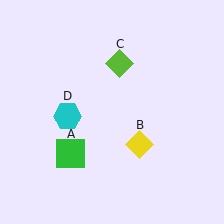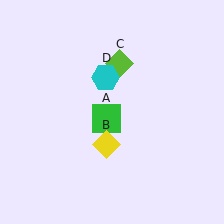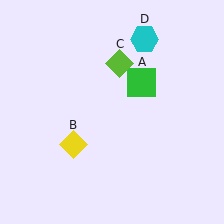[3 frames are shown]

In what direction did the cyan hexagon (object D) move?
The cyan hexagon (object D) moved up and to the right.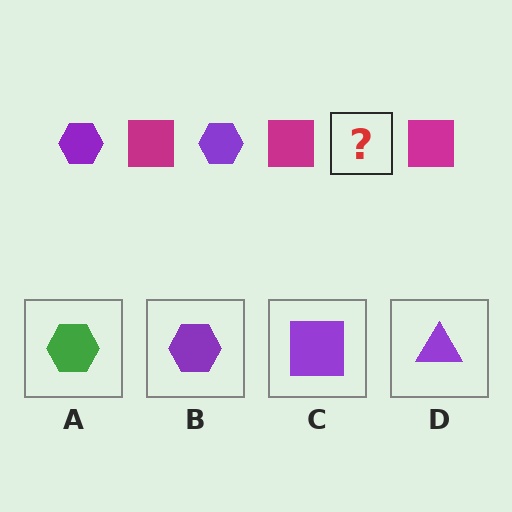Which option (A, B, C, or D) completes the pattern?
B.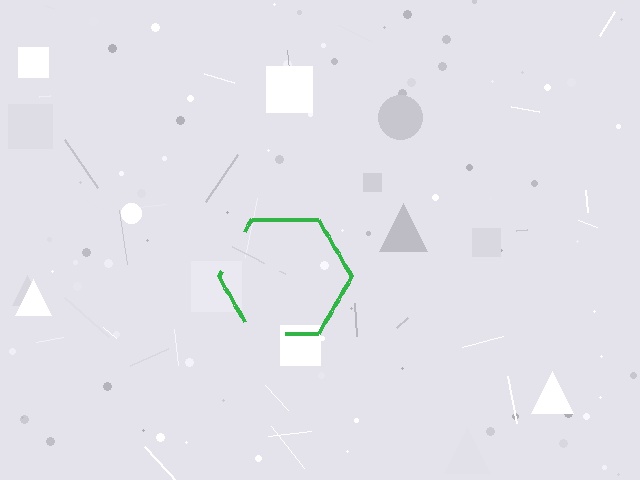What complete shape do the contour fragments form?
The contour fragments form a hexagon.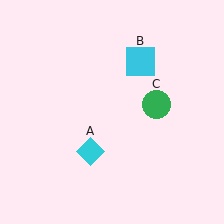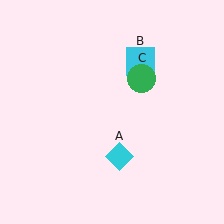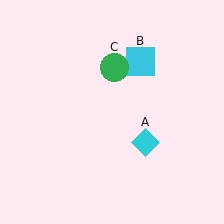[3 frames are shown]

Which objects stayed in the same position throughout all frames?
Cyan square (object B) remained stationary.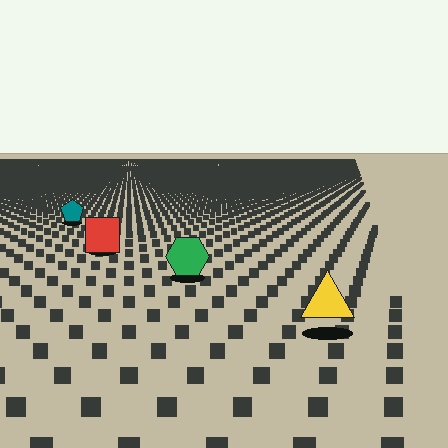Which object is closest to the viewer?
The yellow triangle is closest. The texture marks near it are larger and more spread out.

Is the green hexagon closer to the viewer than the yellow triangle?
No. The yellow triangle is closer — you can tell from the texture gradient: the ground texture is coarser near it.